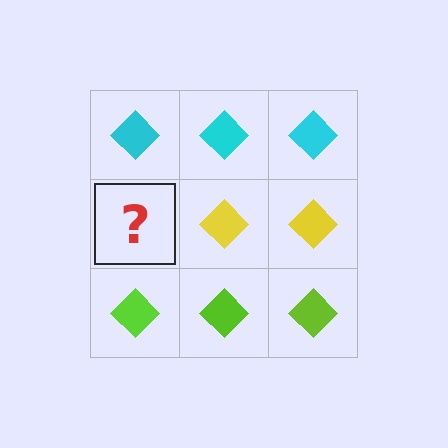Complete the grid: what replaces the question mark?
The question mark should be replaced with a yellow diamond.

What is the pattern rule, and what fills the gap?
The rule is that each row has a consistent color. The gap should be filled with a yellow diamond.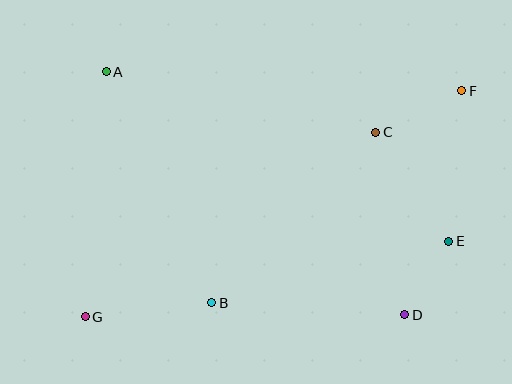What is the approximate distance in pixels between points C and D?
The distance between C and D is approximately 185 pixels.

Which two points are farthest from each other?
Points F and G are farthest from each other.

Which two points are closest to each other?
Points D and E are closest to each other.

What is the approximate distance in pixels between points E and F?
The distance between E and F is approximately 151 pixels.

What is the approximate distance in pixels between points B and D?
The distance between B and D is approximately 194 pixels.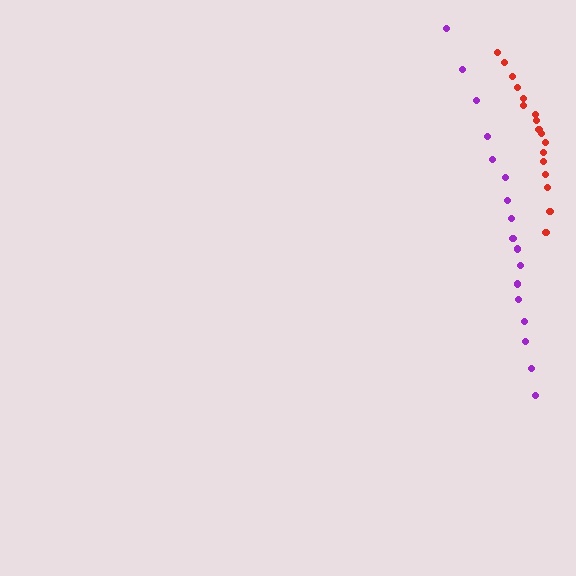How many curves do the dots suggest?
There are 2 distinct paths.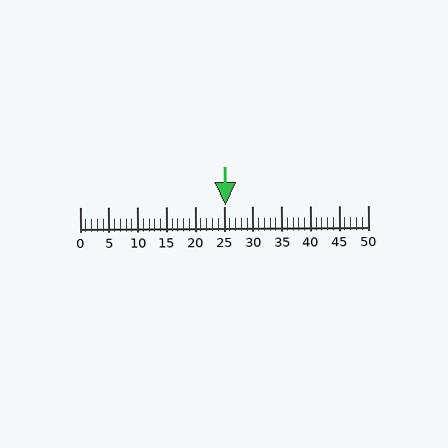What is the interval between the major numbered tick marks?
The major tick marks are spaced 5 units apart.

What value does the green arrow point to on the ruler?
The green arrow points to approximately 25.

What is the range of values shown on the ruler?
The ruler shows values from 0 to 50.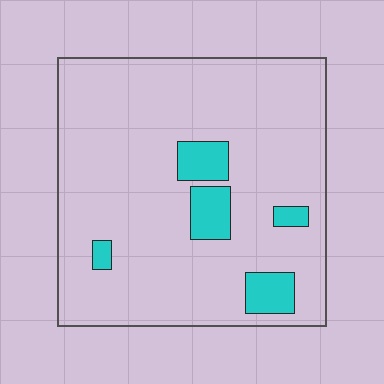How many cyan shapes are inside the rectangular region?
5.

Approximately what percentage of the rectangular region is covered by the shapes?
Approximately 10%.